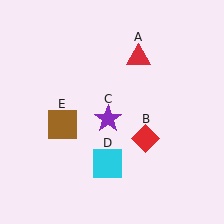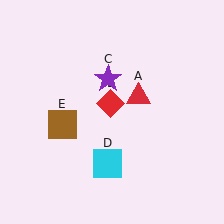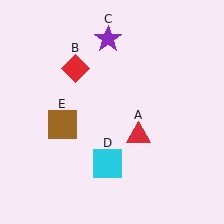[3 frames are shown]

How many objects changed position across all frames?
3 objects changed position: red triangle (object A), red diamond (object B), purple star (object C).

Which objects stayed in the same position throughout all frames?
Cyan square (object D) and brown square (object E) remained stationary.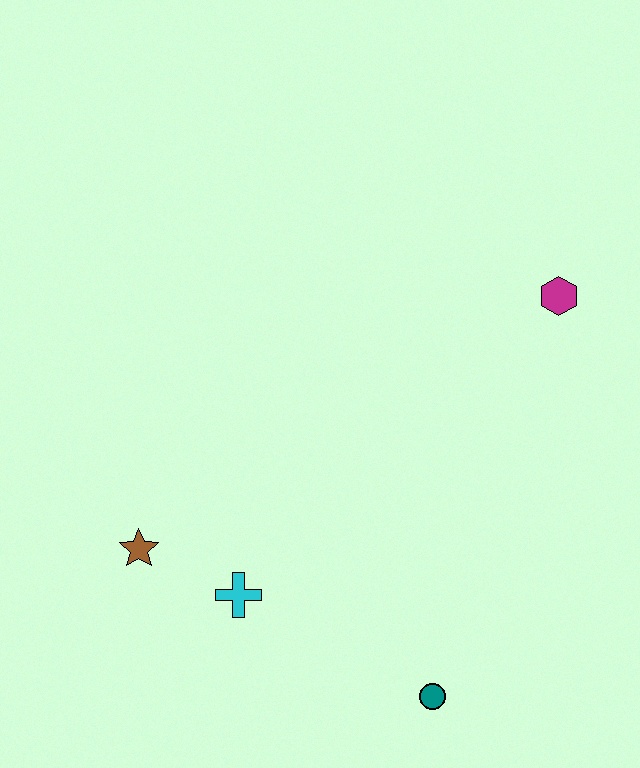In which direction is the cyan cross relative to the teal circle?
The cyan cross is to the left of the teal circle.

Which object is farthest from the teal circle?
The magenta hexagon is farthest from the teal circle.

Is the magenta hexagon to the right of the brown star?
Yes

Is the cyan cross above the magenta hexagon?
No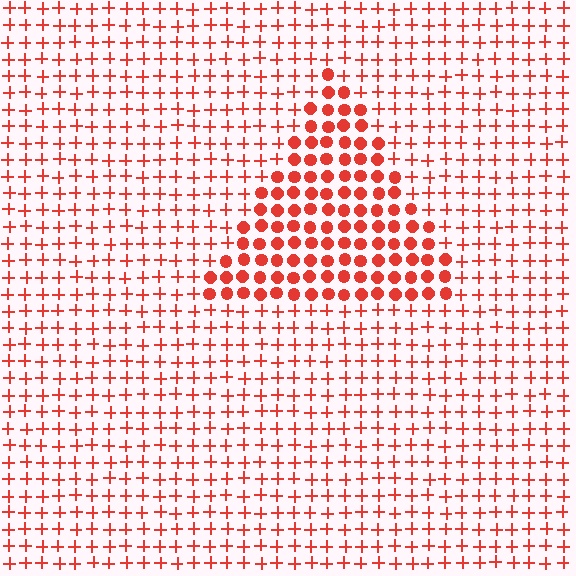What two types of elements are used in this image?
The image uses circles inside the triangle region and plus signs outside it.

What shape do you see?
I see a triangle.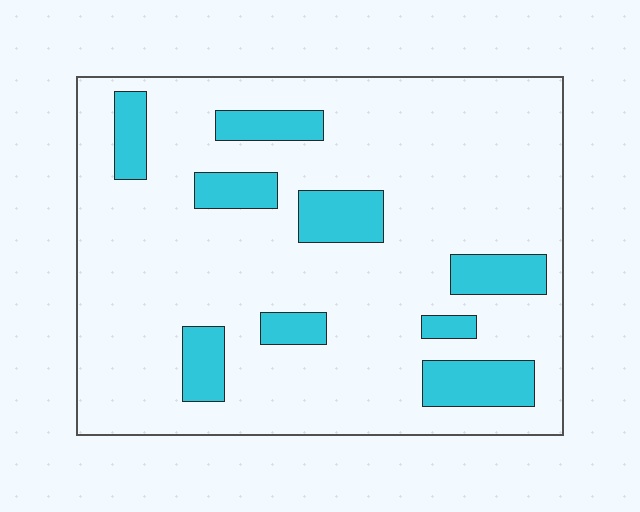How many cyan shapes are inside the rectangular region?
9.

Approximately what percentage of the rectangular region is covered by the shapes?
Approximately 15%.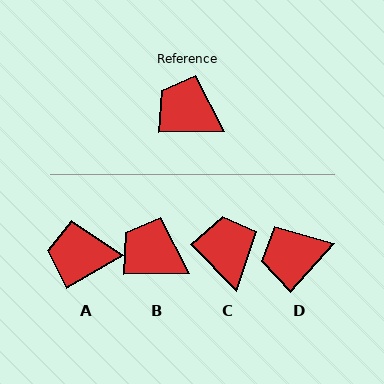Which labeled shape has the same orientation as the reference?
B.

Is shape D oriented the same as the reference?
No, it is off by about 46 degrees.